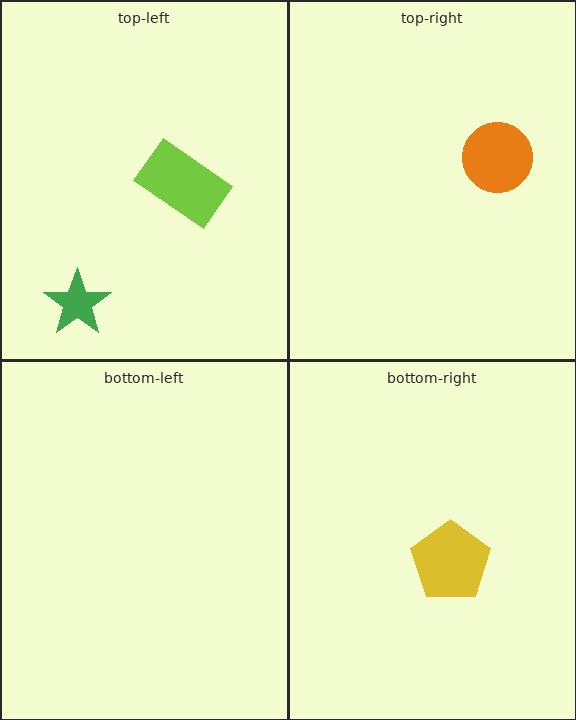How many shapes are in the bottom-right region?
1.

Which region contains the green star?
The top-left region.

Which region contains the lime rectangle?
The top-left region.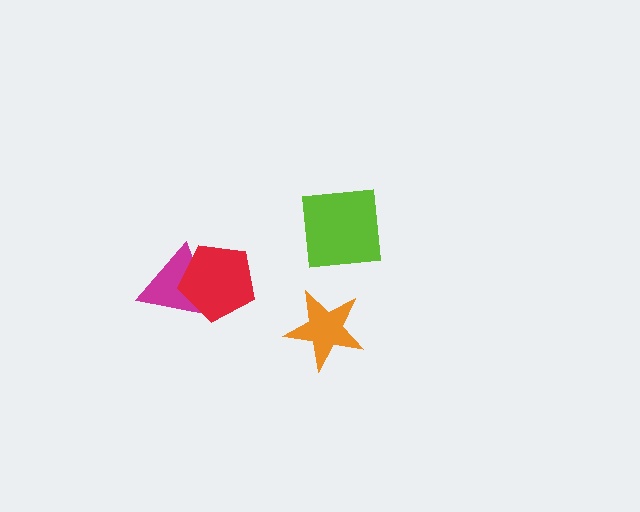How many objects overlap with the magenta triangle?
1 object overlaps with the magenta triangle.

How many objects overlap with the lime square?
0 objects overlap with the lime square.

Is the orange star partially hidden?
No, no other shape covers it.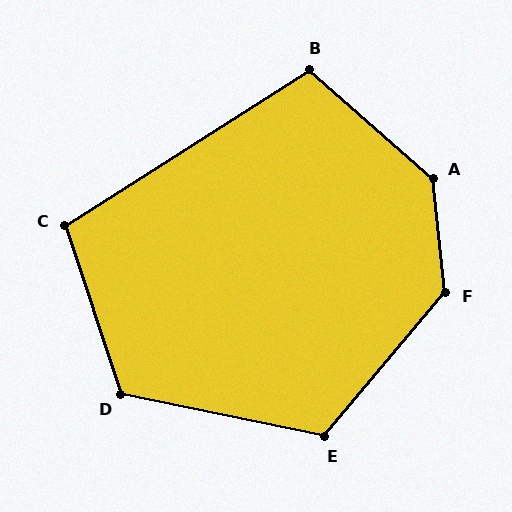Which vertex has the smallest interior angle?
C, at approximately 104 degrees.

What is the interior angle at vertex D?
Approximately 120 degrees (obtuse).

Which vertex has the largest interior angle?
A, at approximately 137 degrees.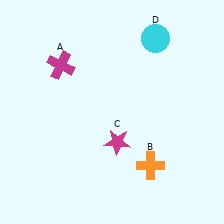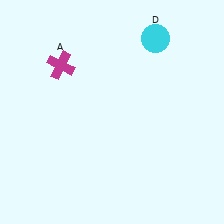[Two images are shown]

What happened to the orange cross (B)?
The orange cross (B) was removed in Image 2. It was in the bottom-right area of Image 1.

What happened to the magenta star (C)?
The magenta star (C) was removed in Image 2. It was in the bottom-right area of Image 1.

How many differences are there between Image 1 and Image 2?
There are 2 differences between the two images.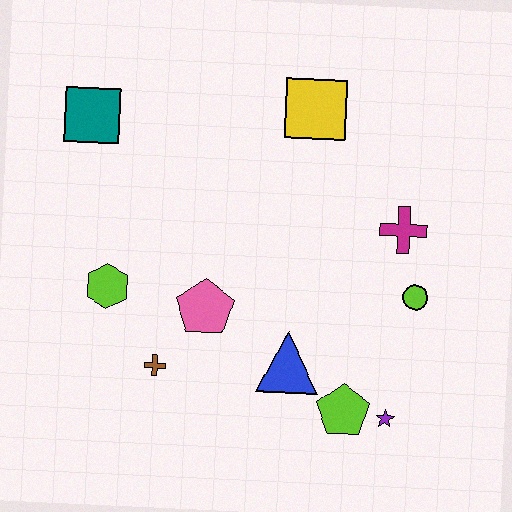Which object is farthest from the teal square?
The purple star is farthest from the teal square.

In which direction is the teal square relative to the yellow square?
The teal square is to the left of the yellow square.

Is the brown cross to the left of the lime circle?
Yes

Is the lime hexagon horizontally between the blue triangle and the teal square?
Yes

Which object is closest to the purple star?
The lime pentagon is closest to the purple star.